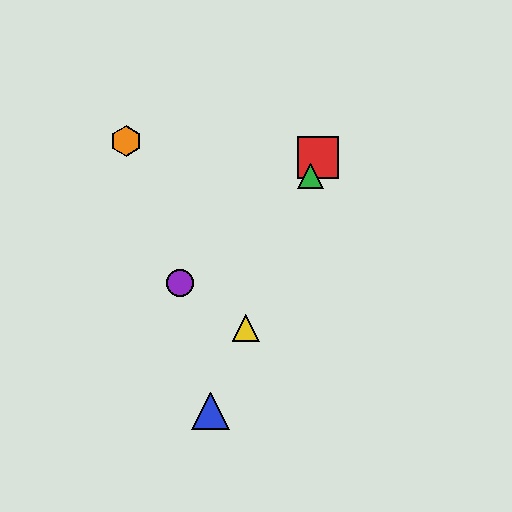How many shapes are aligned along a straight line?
4 shapes (the red square, the blue triangle, the green triangle, the yellow triangle) are aligned along a straight line.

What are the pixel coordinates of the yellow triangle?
The yellow triangle is at (246, 328).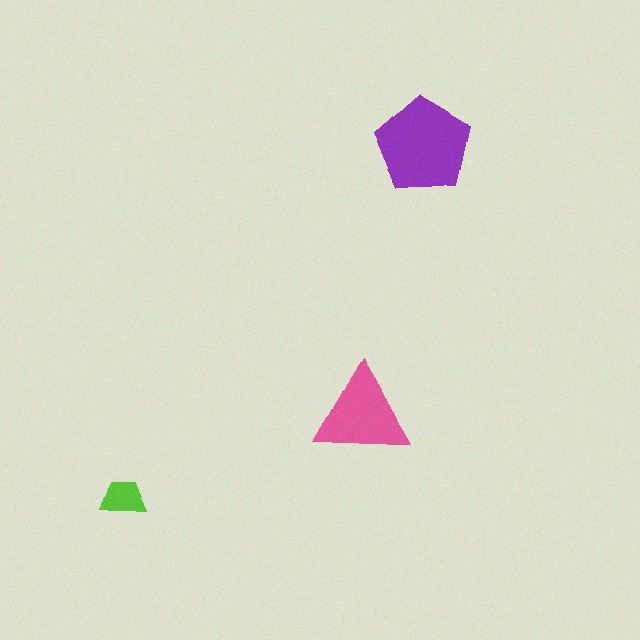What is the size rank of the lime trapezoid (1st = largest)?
3rd.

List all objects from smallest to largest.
The lime trapezoid, the pink triangle, the purple pentagon.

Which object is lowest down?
The lime trapezoid is bottommost.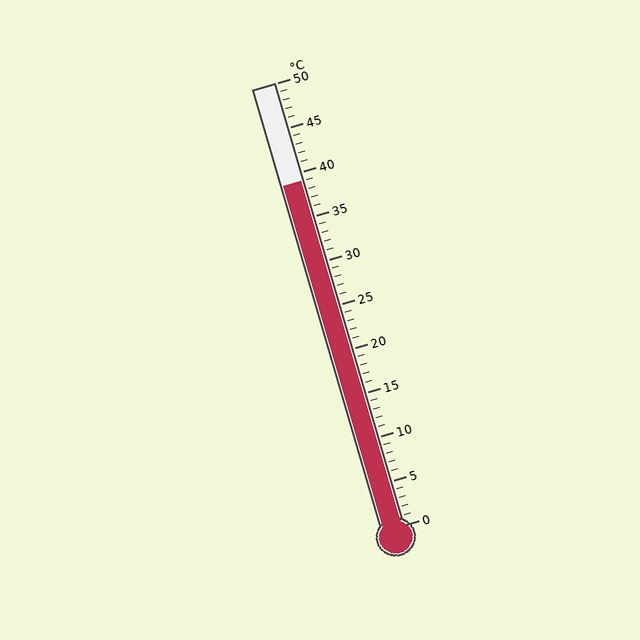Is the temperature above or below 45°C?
The temperature is below 45°C.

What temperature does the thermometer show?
The thermometer shows approximately 39°C.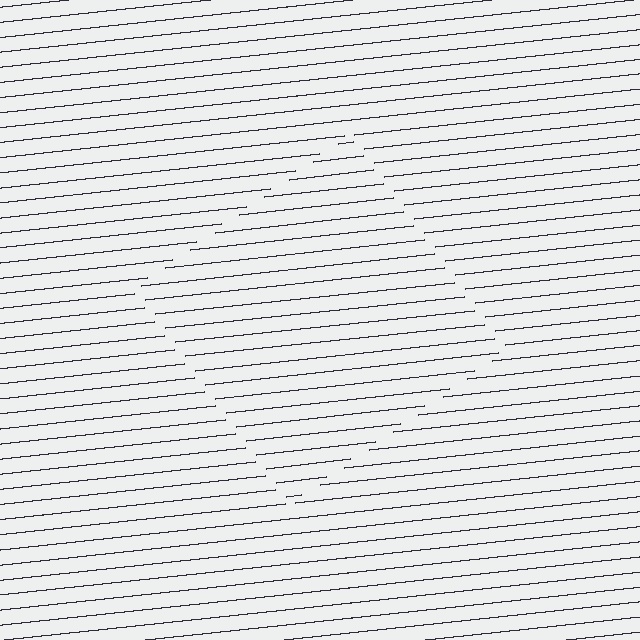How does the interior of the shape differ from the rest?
The interior of the shape contains the same grating, shifted by half a period — the contour is defined by the phase discontinuity where line-ends from the inner and outer gratings abut.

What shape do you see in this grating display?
An illusory square. The interior of the shape contains the same grating, shifted by half a period — the contour is defined by the phase discontinuity where line-ends from the inner and outer gratings abut.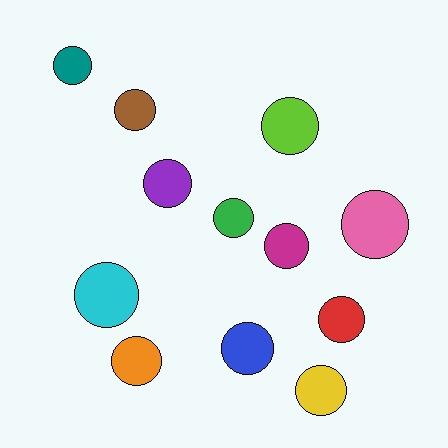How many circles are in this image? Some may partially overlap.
There are 12 circles.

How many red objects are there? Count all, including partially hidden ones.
There is 1 red object.